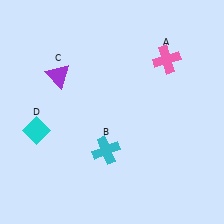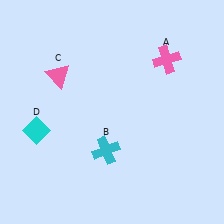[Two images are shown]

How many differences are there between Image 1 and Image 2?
There is 1 difference between the two images.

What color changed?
The triangle (C) changed from purple in Image 1 to pink in Image 2.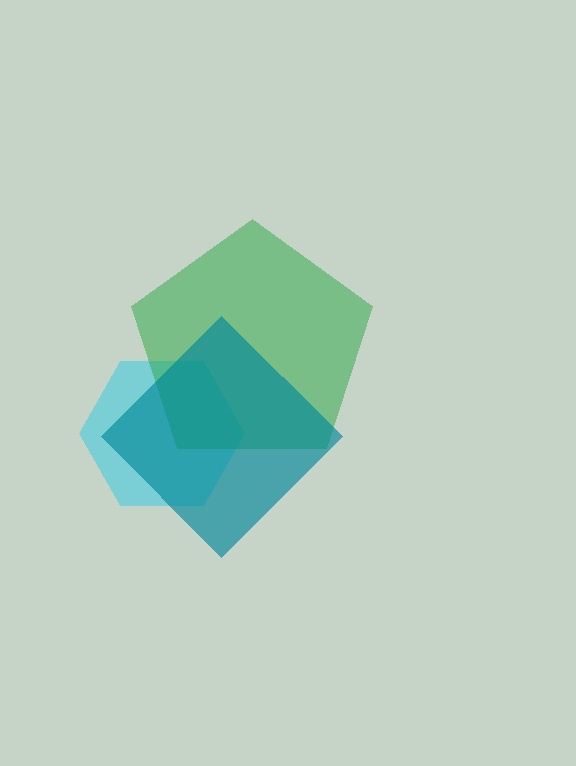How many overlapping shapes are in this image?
There are 3 overlapping shapes in the image.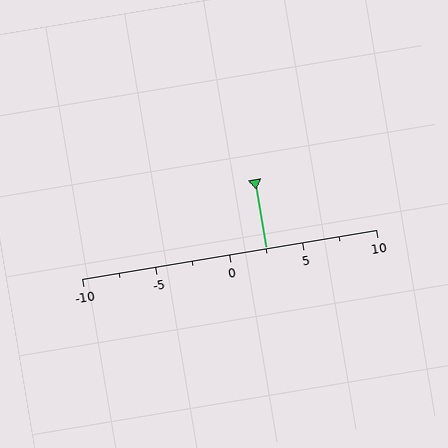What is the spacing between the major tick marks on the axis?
The major ticks are spaced 5 apart.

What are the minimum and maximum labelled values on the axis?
The axis runs from -10 to 10.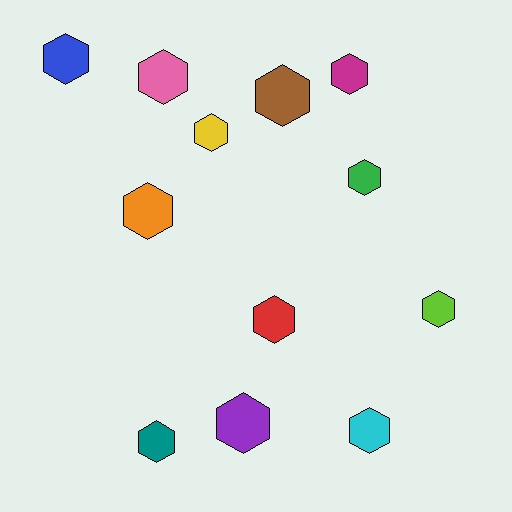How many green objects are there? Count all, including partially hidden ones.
There is 1 green object.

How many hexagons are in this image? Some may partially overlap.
There are 12 hexagons.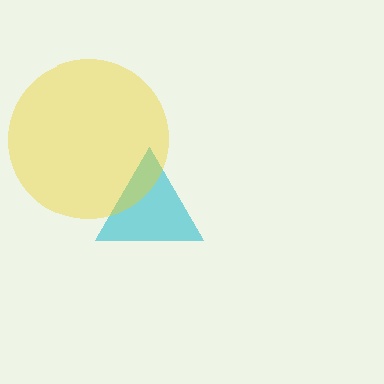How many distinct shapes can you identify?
There are 2 distinct shapes: a cyan triangle, a yellow circle.